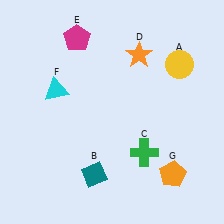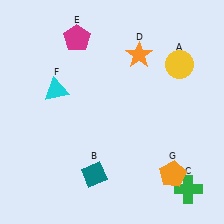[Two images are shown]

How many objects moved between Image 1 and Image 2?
1 object moved between the two images.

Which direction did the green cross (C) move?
The green cross (C) moved right.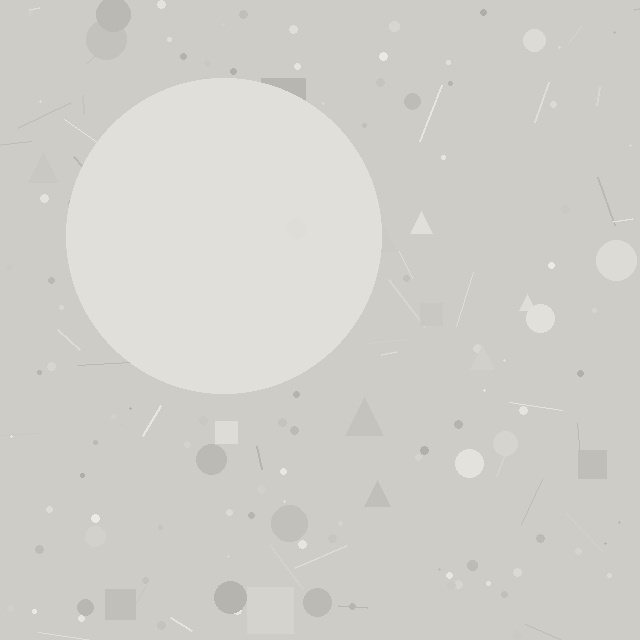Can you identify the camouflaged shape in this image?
The camouflaged shape is a circle.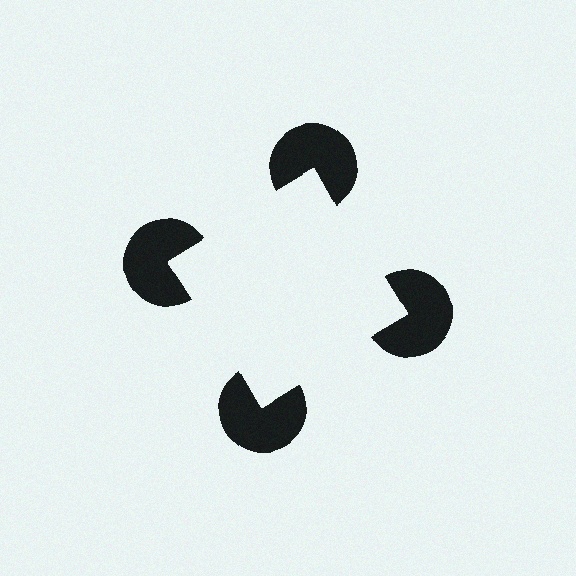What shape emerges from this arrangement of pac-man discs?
An illusory square — its edges are inferred from the aligned wedge cuts in the pac-man discs, not physically drawn.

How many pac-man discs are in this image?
There are 4 — one at each vertex of the illusory square.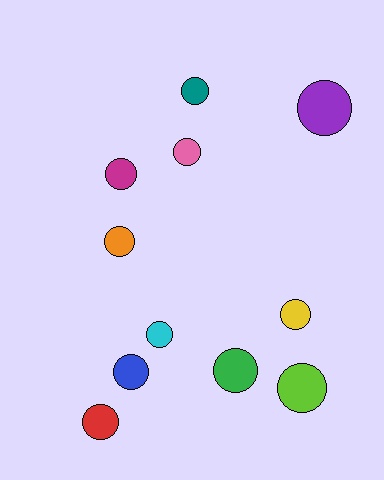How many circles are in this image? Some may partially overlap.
There are 11 circles.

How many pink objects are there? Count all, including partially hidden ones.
There is 1 pink object.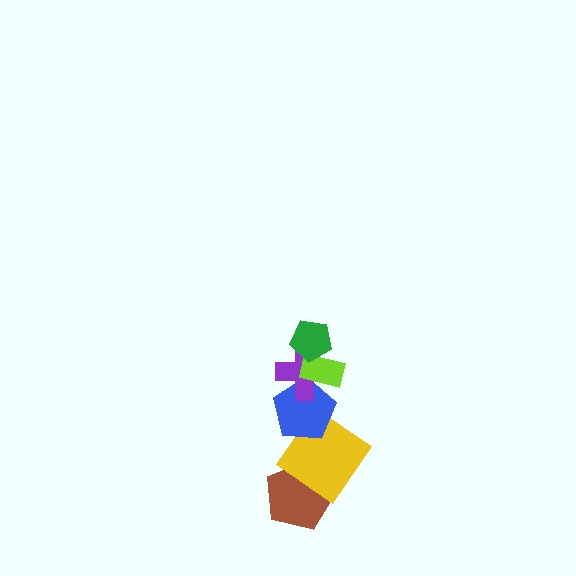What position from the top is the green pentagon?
The green pentagon is 1st from the top.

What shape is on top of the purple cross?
The lime rectangle is on top of the purple cross.